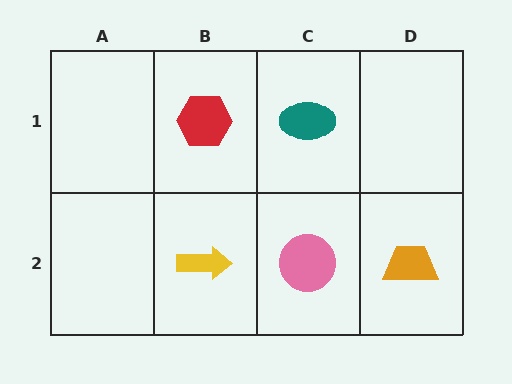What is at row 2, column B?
A yellow arrow.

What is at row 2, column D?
An orange trapezoid.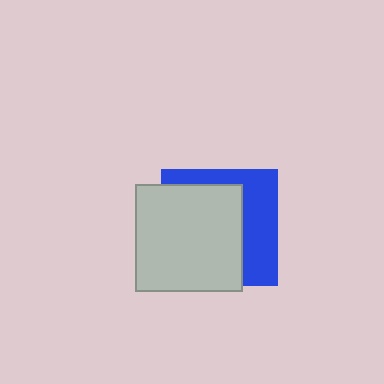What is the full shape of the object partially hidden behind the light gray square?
The partially hidden object is a blue square.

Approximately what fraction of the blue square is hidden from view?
Roughly 62% of the blue square is hidden behind the light gray square.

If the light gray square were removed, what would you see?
You would see the complete blue square.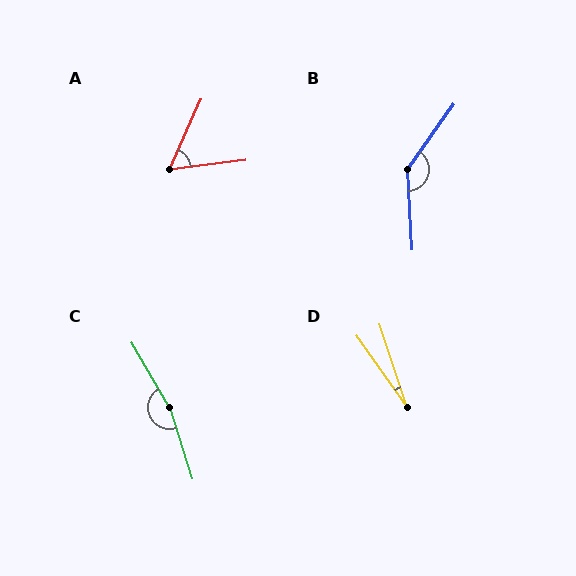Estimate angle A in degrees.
Approximately 58 degrees.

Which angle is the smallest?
D, at approximately 17 degrees.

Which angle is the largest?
C, at approximately 167 degrees.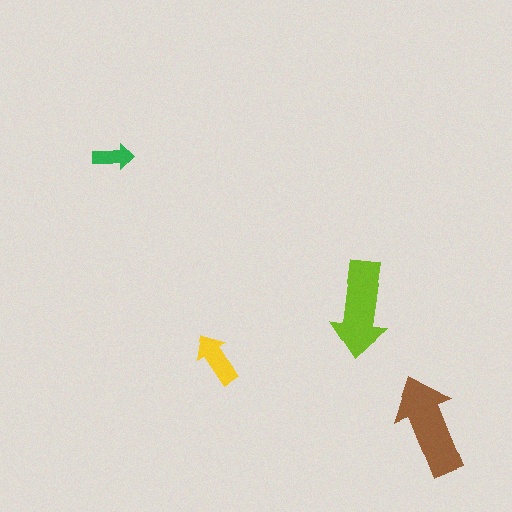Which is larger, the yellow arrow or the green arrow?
The yellow one.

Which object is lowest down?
The brown arrow is bottommost.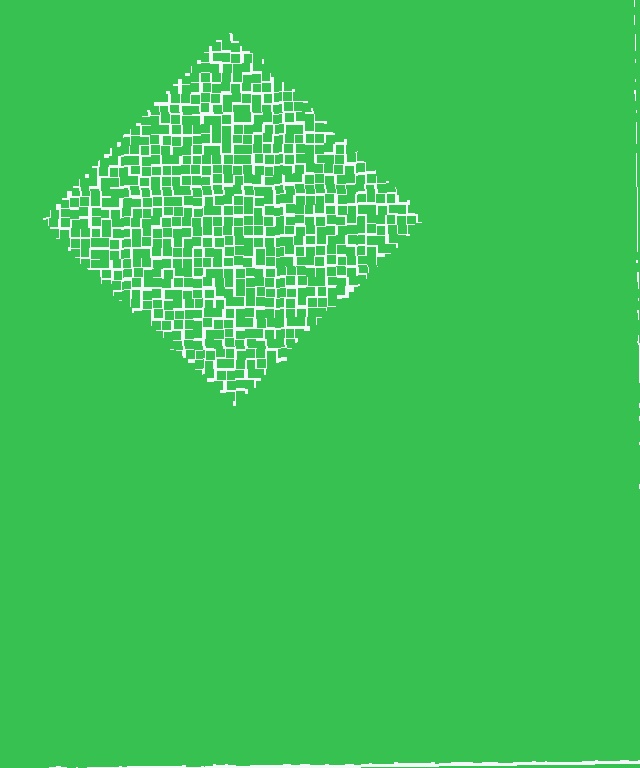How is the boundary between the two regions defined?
The boundary is defined by a change in element density (approximately 2.7x ratio). All elements are the same color, size, and shape.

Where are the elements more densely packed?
The elements are more densely packed outside the diamond boundary.